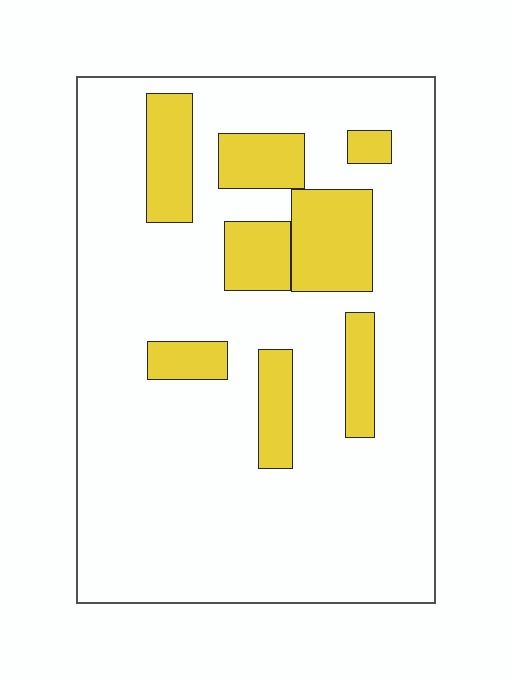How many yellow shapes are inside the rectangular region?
8.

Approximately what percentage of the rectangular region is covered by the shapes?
Approximately 20%.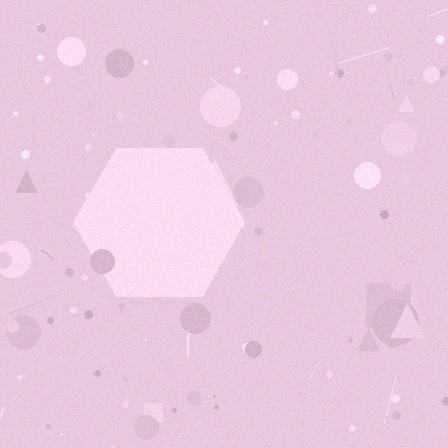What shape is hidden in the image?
A hexagon is hidden in the image.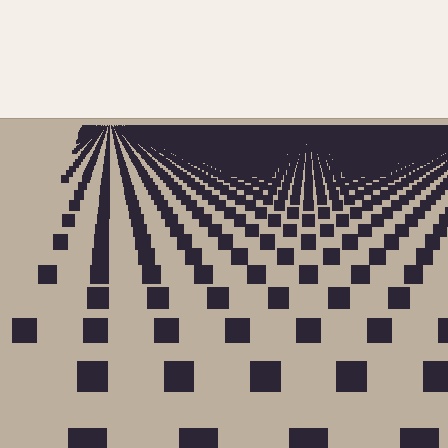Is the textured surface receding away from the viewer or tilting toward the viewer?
The surface is receding away from the viewer. Texture elements get smaller and denser toward the top.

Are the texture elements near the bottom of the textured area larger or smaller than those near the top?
Larger. Near the bottom, elements are closer to the viewer and appear at a bigger on-screen size.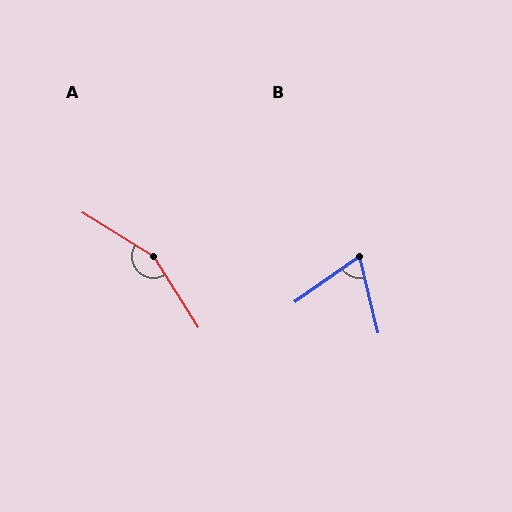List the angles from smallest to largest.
B (69°), A (154°).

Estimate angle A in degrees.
Approximately 154 degrees.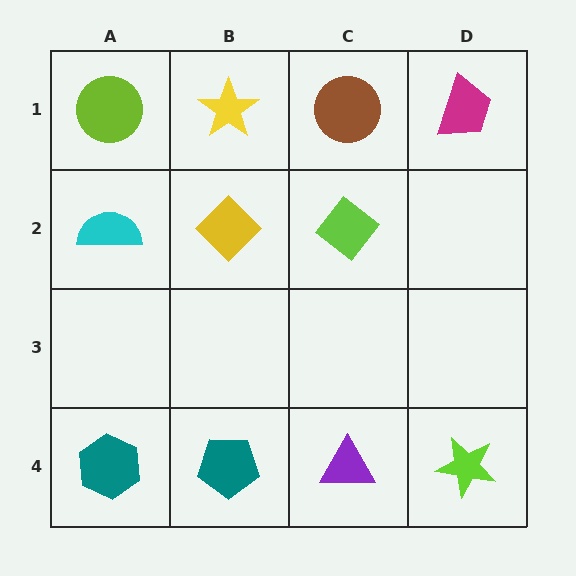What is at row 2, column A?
A cyan semicircle.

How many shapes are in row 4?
4 shapes.